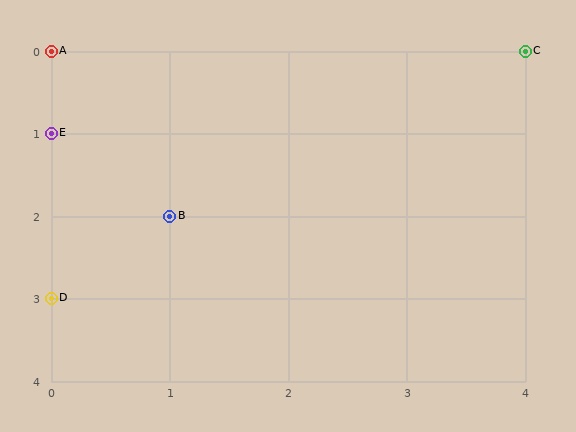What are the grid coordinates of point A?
Point A is at grid coordinates (0, 0).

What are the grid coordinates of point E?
Point E is at grid coordinates (0, 1).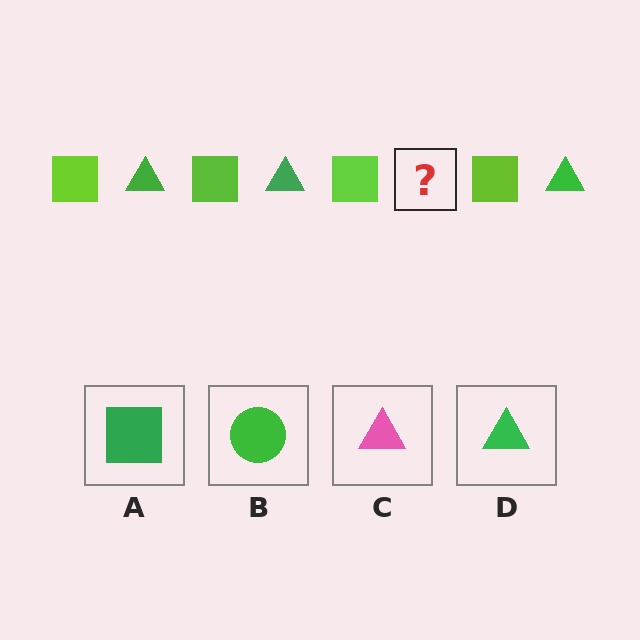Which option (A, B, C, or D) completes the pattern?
D.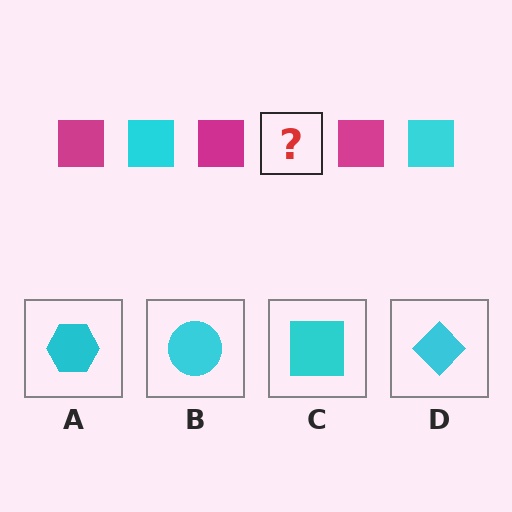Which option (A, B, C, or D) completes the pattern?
C.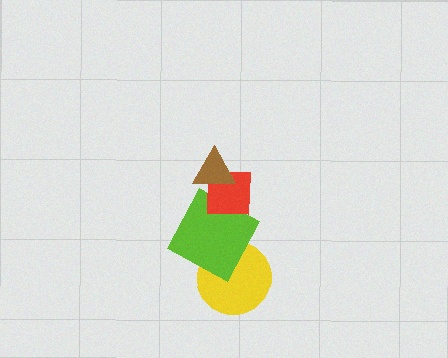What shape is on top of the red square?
The brown triangle is on top of the red square.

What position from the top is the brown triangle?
The brown triangle is 1st from the top.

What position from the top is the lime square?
The lime square is 3rd from the top.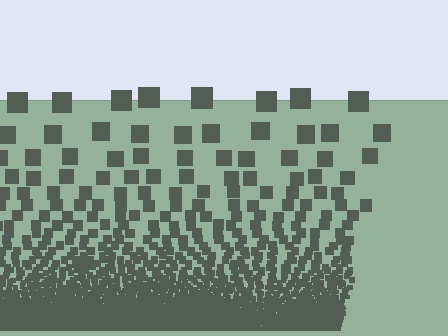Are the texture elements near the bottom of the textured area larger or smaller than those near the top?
Smaller. The gradient is inverted — elements near the bottom are smaller and denser.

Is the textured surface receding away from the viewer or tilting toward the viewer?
The surface appears to tilt toward the viewer. Texture elements get larger and sparser toward the top.